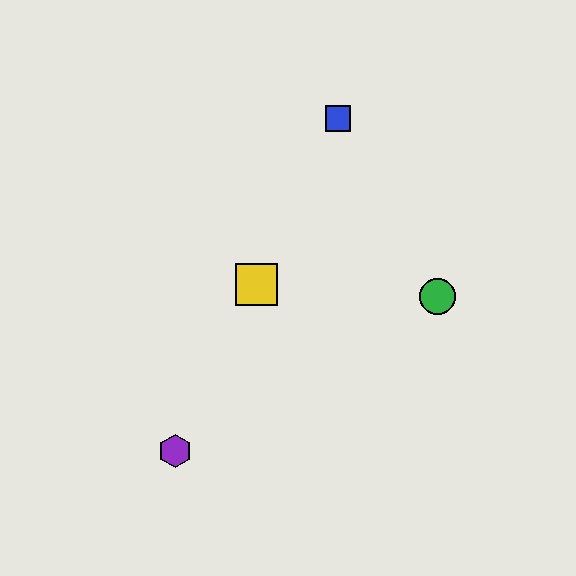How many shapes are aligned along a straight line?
4 shapes (the red star, the blue square, the yellow square, the purple hexagon) are aligned along a straight line.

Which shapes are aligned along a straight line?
The red star, the blue square, the yellow square, the purple hexagon are aligned along a straight line.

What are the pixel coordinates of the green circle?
The green circle is at (437, 297).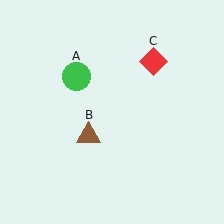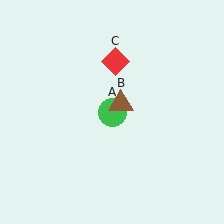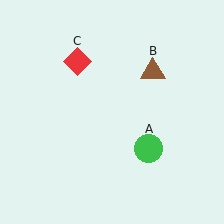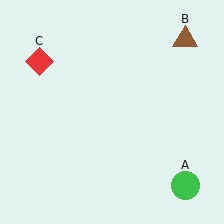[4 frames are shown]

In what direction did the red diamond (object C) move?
The red diamond (object C) moved left.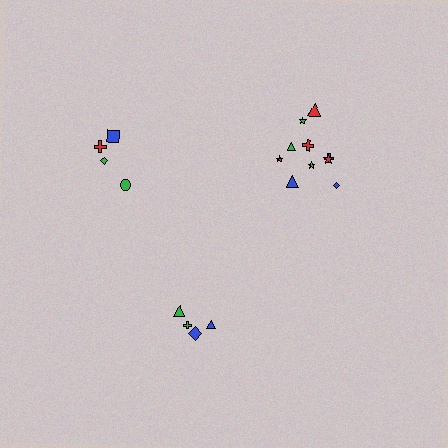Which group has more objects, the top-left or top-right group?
The top-right group.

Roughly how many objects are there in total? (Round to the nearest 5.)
Roughly 20 objects in total.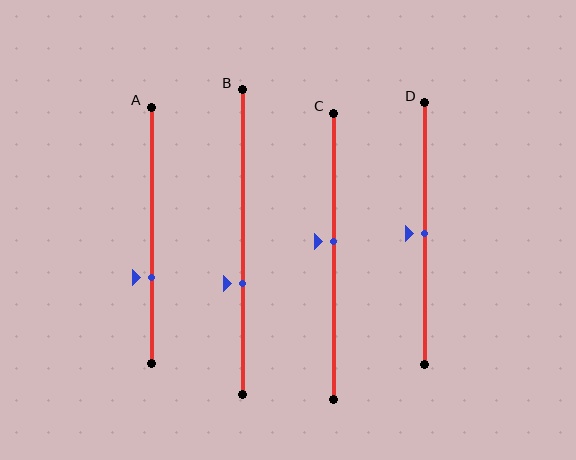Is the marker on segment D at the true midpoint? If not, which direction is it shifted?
Yes, the marker on segment D is at the true midpoint.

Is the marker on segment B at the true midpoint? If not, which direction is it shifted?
No, the marker on segment B is shifted downward by about 13% of the segment length.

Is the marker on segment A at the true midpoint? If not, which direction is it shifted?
No, the marker on segment A is shifted downward by about 17% of the segment length.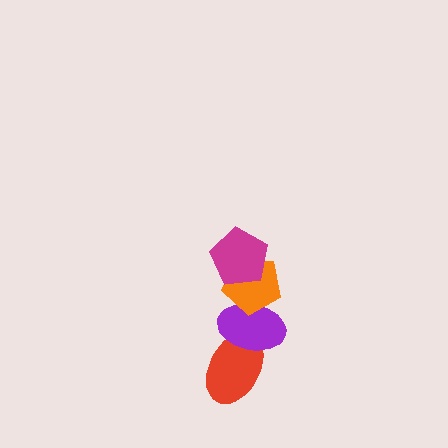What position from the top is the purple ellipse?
The purple ellipse is 3rd from the top.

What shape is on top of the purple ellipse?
The orange pentagon is on top of the purple ellipse.